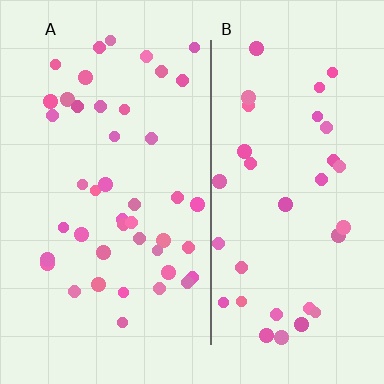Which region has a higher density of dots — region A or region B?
A (the left).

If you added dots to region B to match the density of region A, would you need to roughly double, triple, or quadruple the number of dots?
Approximately double.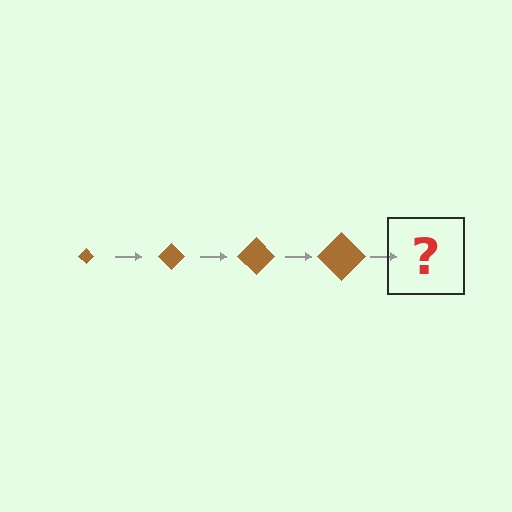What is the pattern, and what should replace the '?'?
The pattern is that the diamond gets progressively larger each step. The '?' should be a brown diamond, larger than the previous one.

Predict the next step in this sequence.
The next step is a brown diamond, larger than the previous one.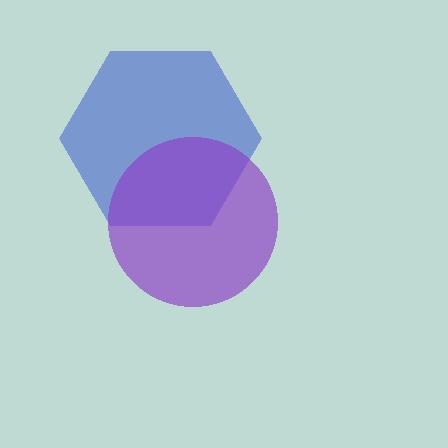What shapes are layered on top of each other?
The layered shapes are: a blue hexagon, a purple circle.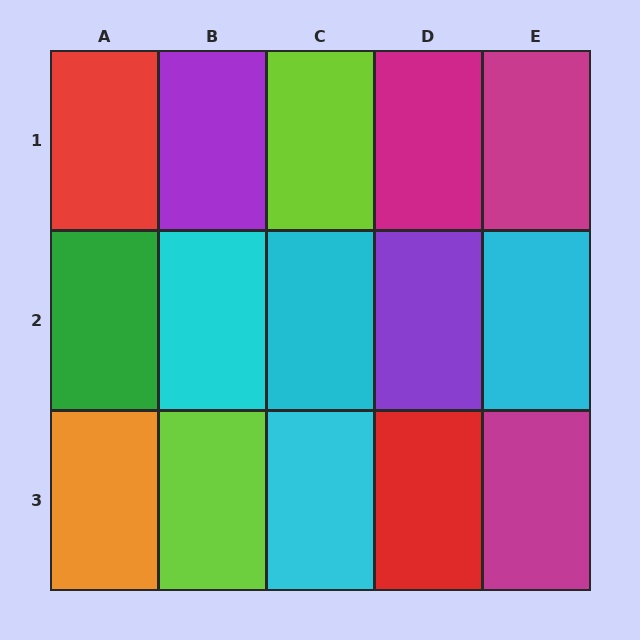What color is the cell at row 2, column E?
Cyan.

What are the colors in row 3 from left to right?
Orange, lime, cyan, red, magenta.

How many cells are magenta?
3 cells are magenta.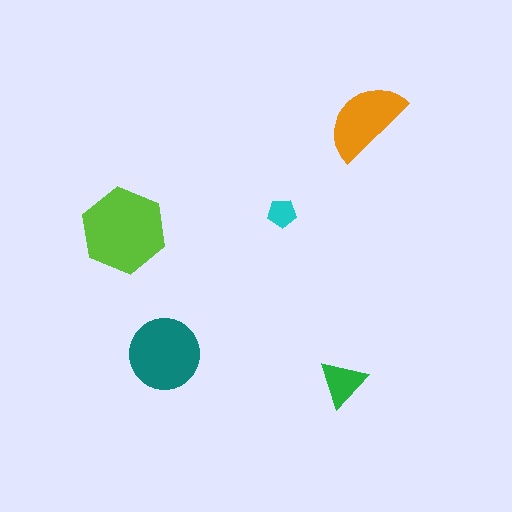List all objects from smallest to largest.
The cyan pentagon, the green triangle, the orange semicircle, the teal circle, the lime hexagon.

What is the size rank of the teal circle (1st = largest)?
2nd.